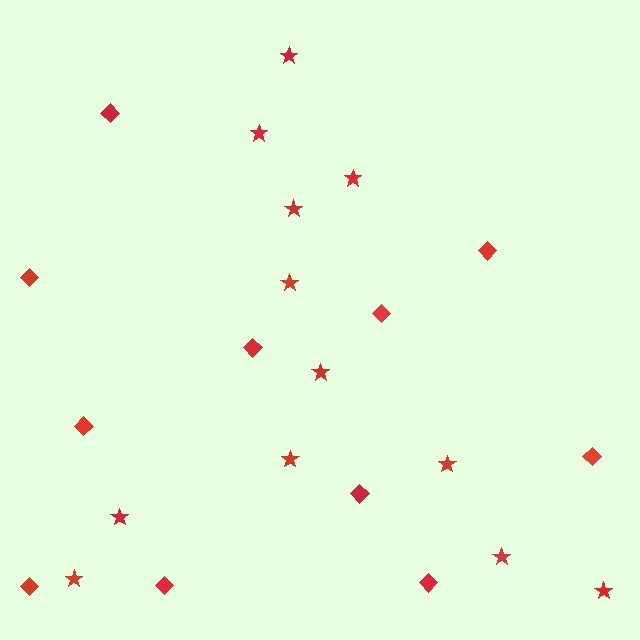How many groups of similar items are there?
There are 2 groups: one group of stars (12) and one group of diamonds (11).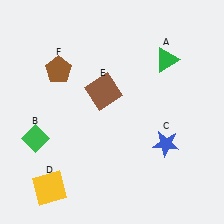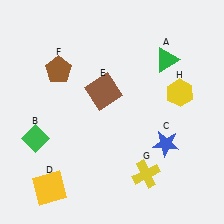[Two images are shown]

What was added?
A yellow cross (G), a yellow hexagon (H) were added in Image 2.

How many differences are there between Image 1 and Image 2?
There are 2 differences between the two images.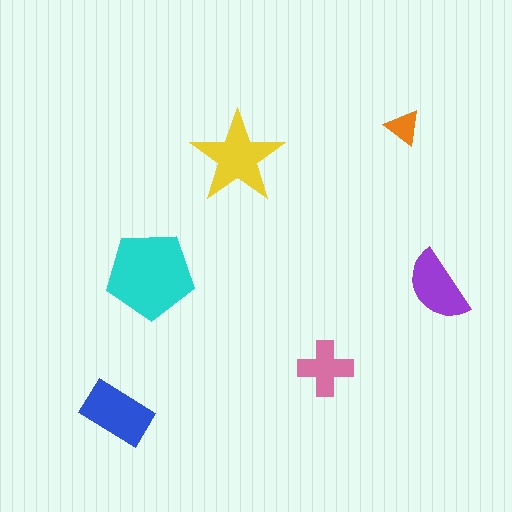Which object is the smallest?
The orange triangle.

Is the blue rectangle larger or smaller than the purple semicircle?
Larger.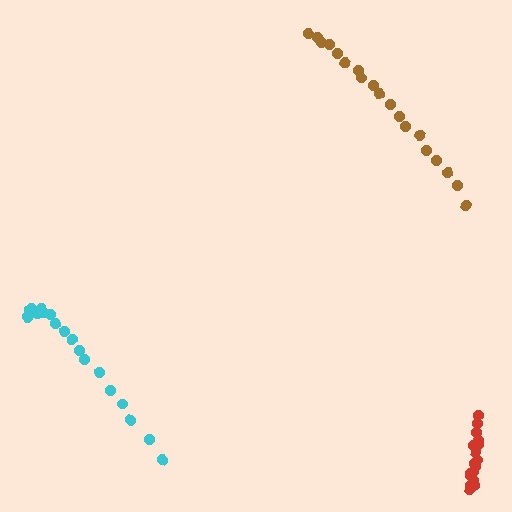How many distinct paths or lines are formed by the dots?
There are 3 distinct paths.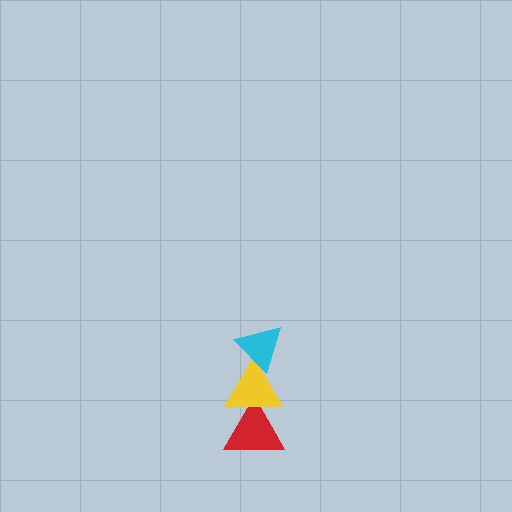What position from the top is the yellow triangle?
The yellow triangle is 2nd from the top.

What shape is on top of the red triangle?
The yellow triangle is on top of the red triangle.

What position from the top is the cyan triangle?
The cyan triangle is 1st from the top.